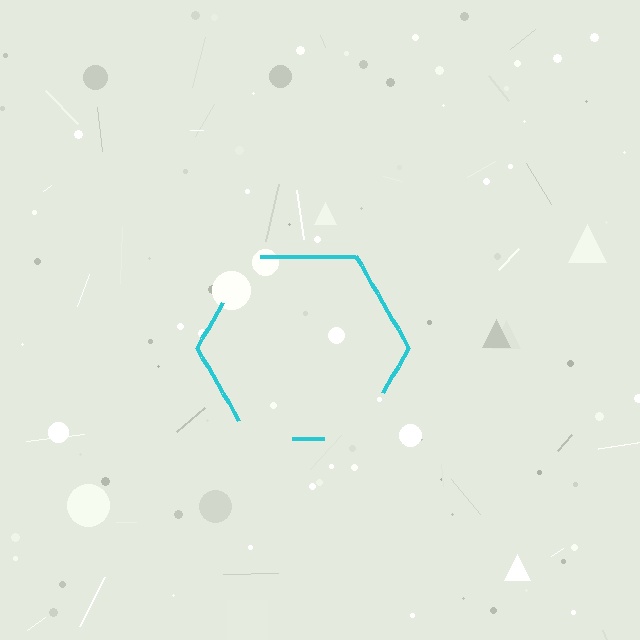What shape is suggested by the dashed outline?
The dashed outline suggests a hexagon.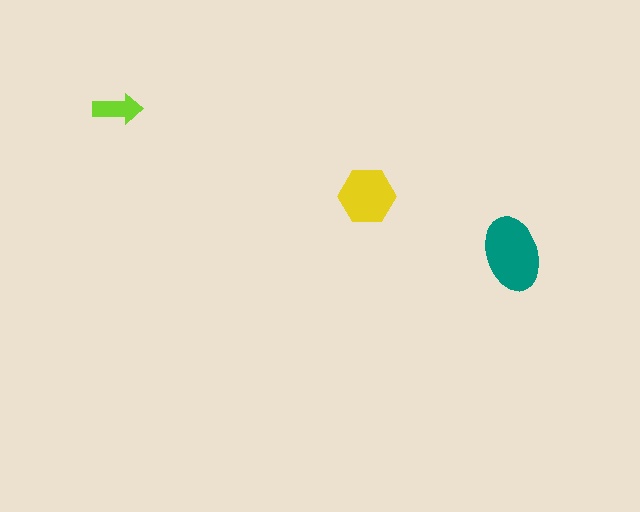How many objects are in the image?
There are 3 objects in the image.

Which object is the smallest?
The lime arrow.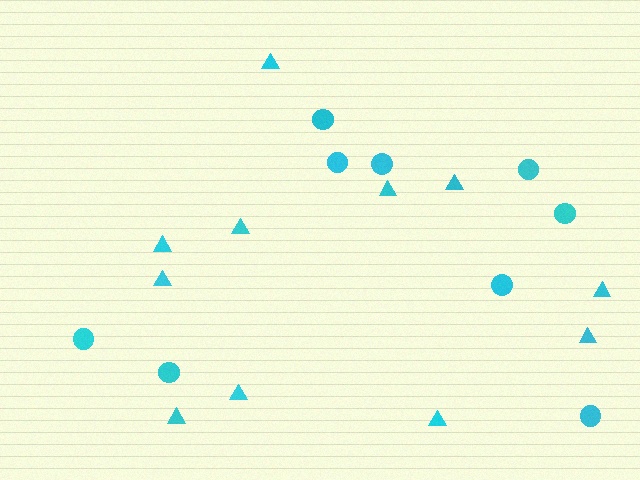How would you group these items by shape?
There are 2 groups: one group of circles (9) and one group of triangles (11).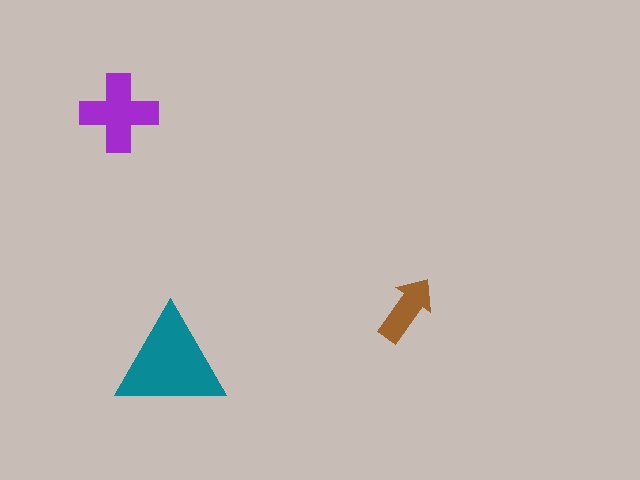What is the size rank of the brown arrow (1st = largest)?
3rd.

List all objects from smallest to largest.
The brown arrow, the purple cross, the teal triangle.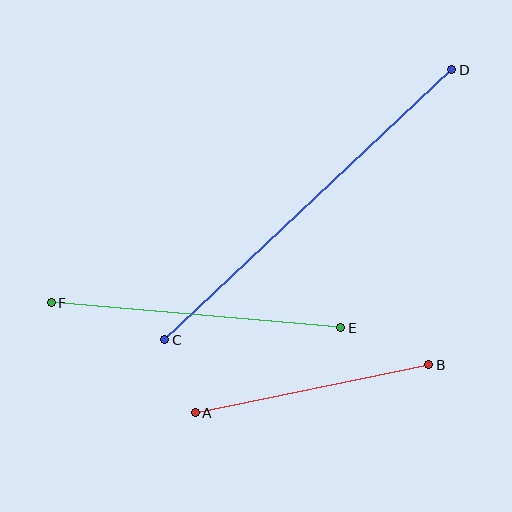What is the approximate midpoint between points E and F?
The midpoint is at approximately (196, 315) pixels.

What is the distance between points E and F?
The distance is approximately 291 pixels.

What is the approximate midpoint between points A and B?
The midpoint is at approximately (312, 389) pixels.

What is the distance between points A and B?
The distance is approximately 238 pixels.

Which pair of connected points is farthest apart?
Points C and D are farthest apart.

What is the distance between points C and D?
The distance is approximately 394 pixels.